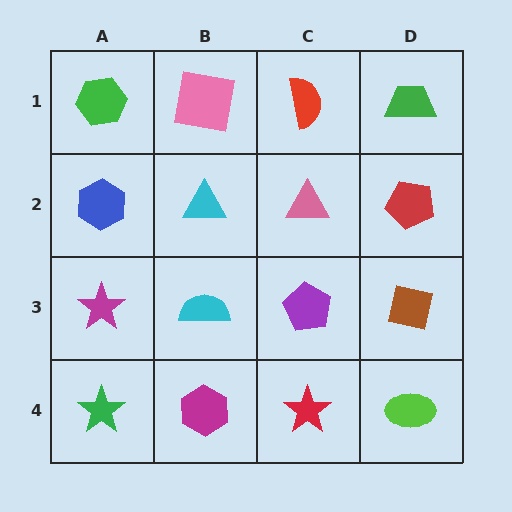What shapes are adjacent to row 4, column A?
A magenta star (row 3, column A), a magenta hexagon (row 4, column B).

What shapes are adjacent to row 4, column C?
A purple pentagon (row 3, column C), a magenta hexagon (row 4, column B), a lime ellipse (row 4, column D).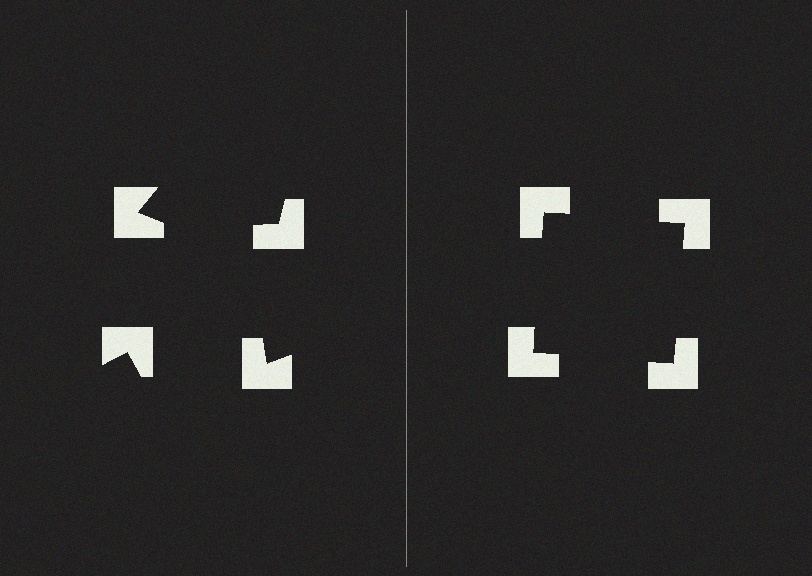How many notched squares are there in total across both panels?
8 — 4 on each side.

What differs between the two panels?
The notched squares are positioned identically on both sides; only the wedge orientations differ. On the right they align to a square; on the left they are misaligned.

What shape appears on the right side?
An illusory square.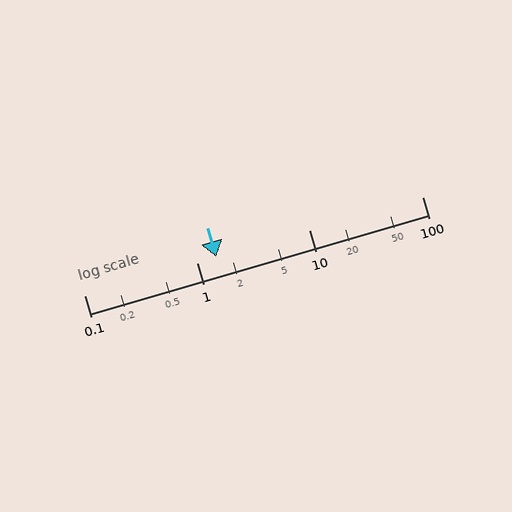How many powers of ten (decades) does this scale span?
The scale spans 3 decades, from 0.1 to 100.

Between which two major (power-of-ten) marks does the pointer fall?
The pointer is between 1 and 10.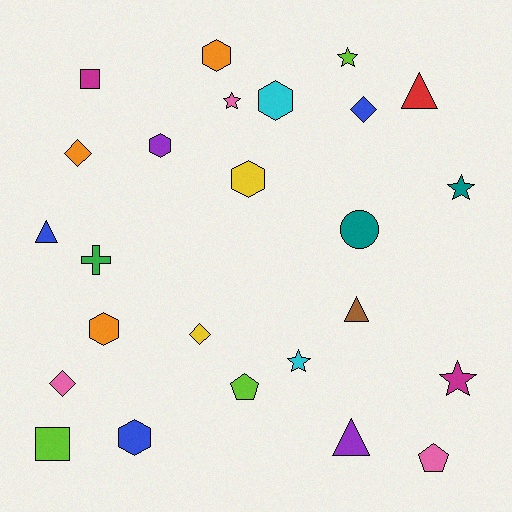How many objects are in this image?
There are 25 objects.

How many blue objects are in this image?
There are 3 blue objects.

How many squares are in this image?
There are 2 squares.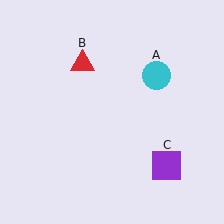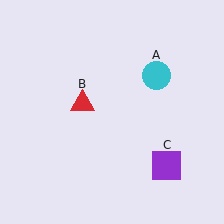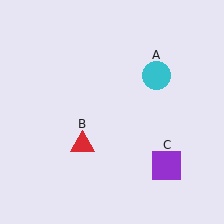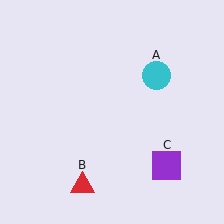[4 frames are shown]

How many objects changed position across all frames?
1 object changed position: red triangle (object B).